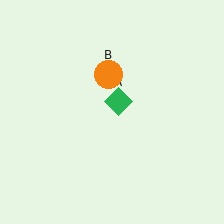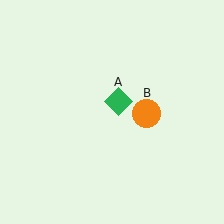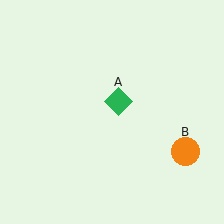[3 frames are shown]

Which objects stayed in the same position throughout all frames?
Green diamond (object A) remained stationary.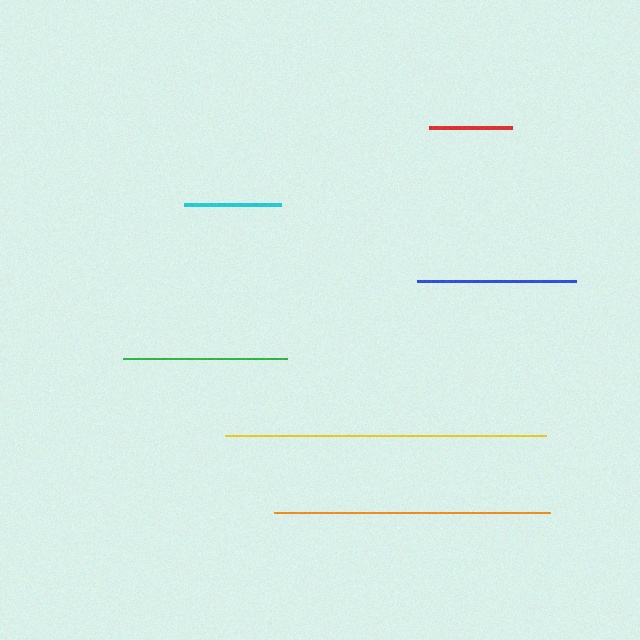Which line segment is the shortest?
The red line is the shortest at approximately 82 pixels.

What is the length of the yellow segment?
The yellow segment is approximately 321 pixels long.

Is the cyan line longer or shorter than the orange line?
The orange line is longer than the cyan line.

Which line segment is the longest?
The yellow line is the longest at approximately 321 pixels.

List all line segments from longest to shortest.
From longest to shortest: yellow, orange, green, blue, cyan, red.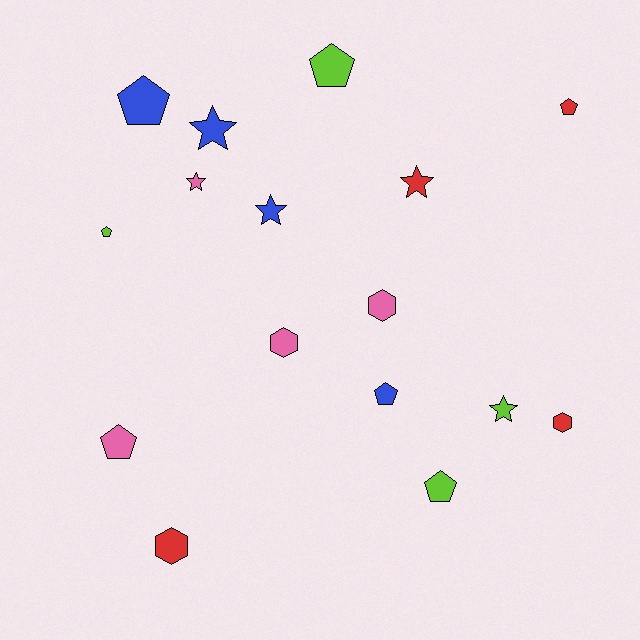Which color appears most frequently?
Lime, with 4 objects.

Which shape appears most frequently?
Pentagon, with 7 objects.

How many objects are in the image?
There are 16 objects.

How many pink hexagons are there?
There are 2 pink hexagons.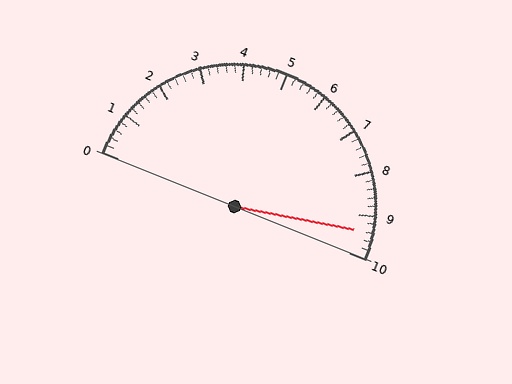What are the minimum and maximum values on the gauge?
The gauge ranges from 0 to 10.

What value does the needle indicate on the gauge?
The needle indicates approximately 9.4.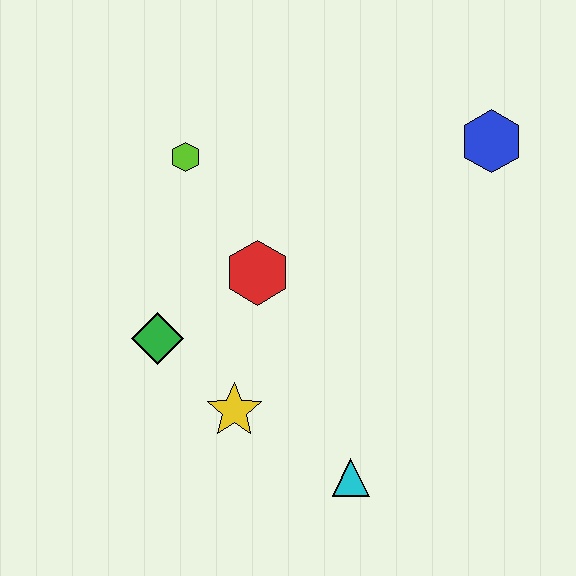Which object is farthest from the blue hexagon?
The green diamond is farthest from the blue hexagon.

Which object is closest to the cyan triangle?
The yellow star is closest to the cyan triangle.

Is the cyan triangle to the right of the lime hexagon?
Yes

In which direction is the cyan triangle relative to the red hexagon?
The cyan triangle is below the red hexagon.